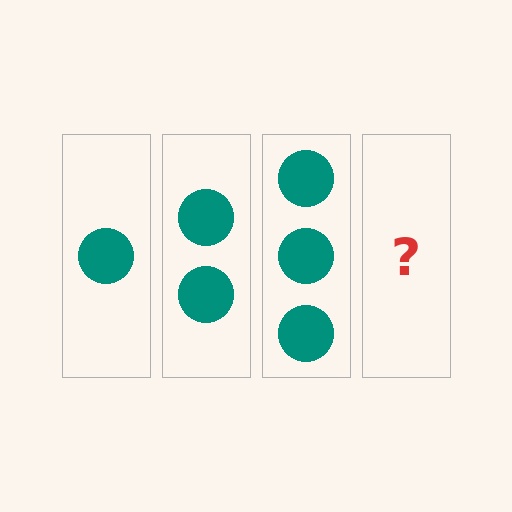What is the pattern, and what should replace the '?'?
The pattern is that each step adds one more circle. The '?' should be 4 circles.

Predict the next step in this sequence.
The next step is 4 circles.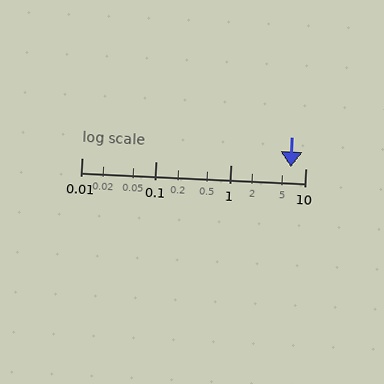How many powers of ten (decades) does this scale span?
The scale spans 3 decades, from 0.01 to 10.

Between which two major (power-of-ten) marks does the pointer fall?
The pointer is between 1 and 10.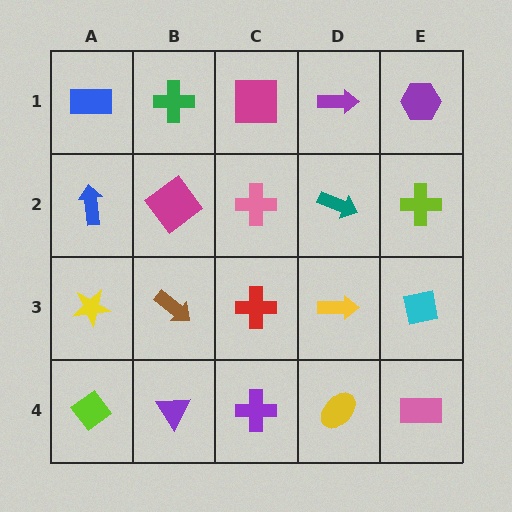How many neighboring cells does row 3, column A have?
3.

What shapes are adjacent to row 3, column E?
A lime cross (row 2, column E), a pink rectangle (row 4, column E), a yellow arrow (row 3, column D).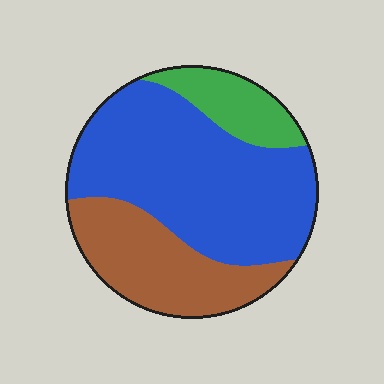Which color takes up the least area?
Green, at roughly 15%.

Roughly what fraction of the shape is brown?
Brown covers roughly 30% of the shape.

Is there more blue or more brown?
Blue.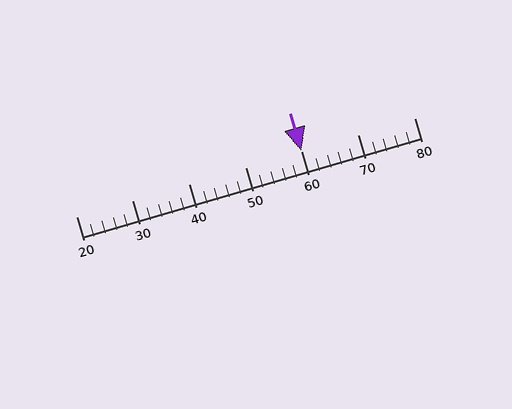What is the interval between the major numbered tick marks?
The major tick marks are spaced 10 units apart.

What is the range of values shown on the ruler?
The ruler shows values from 20 to 80.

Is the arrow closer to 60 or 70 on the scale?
The arrow is closer to 60.